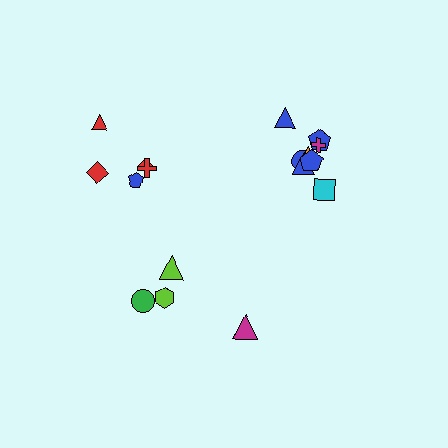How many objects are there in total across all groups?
There are 17 objects.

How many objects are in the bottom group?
There are 4 objects.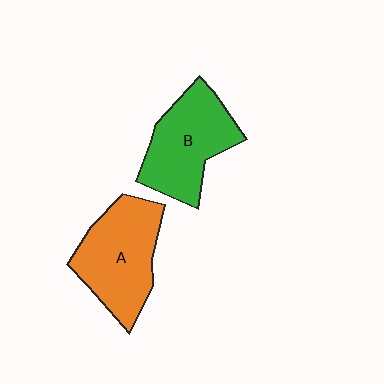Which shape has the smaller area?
Shape B (green).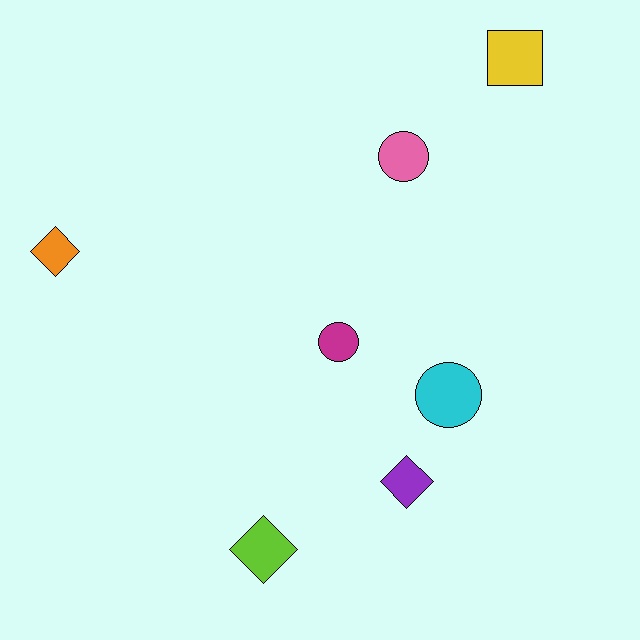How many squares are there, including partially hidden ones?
There is 1 square.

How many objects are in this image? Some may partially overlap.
There are 7 objects.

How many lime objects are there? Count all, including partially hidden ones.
There is 1 lime object.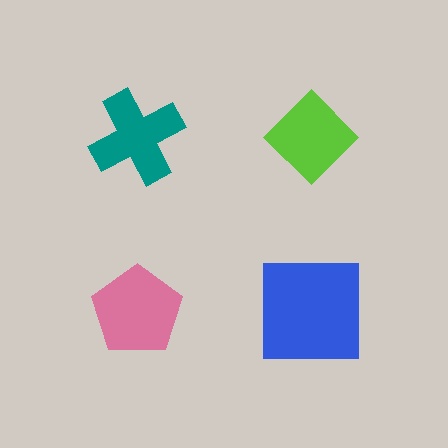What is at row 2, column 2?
A blue square.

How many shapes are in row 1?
2 shapes.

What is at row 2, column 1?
A pink pentagon.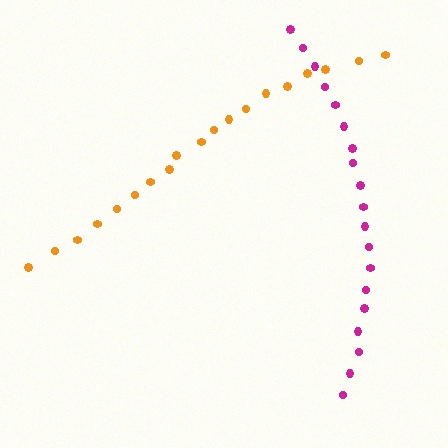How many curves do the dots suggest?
There are 2 distinct paths.